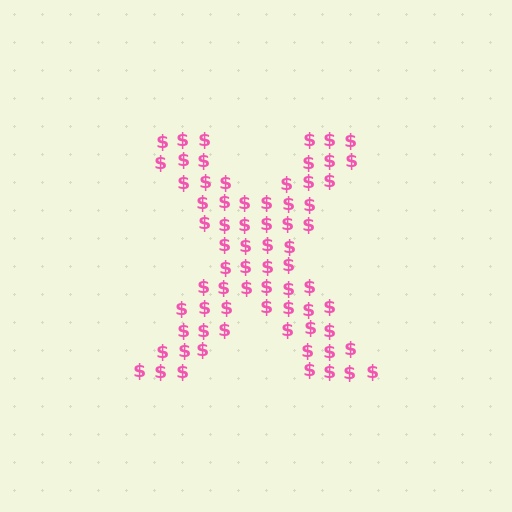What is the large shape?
The large shape is the letter X.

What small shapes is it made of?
It is made of small dollar signs.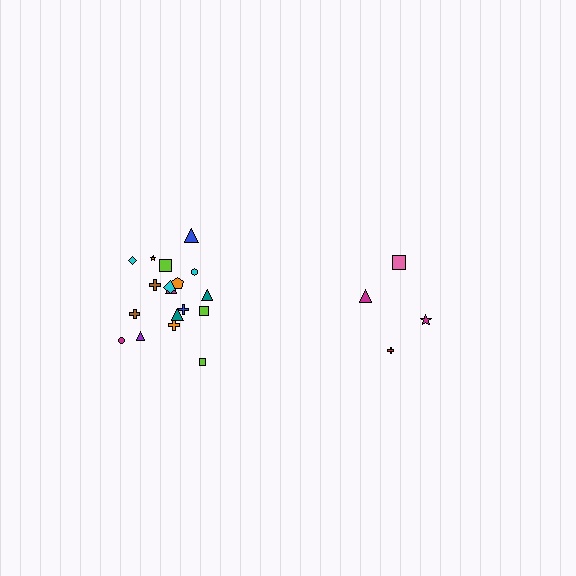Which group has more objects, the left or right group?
The left group.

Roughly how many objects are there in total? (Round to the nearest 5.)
Roughly 25 objects in total.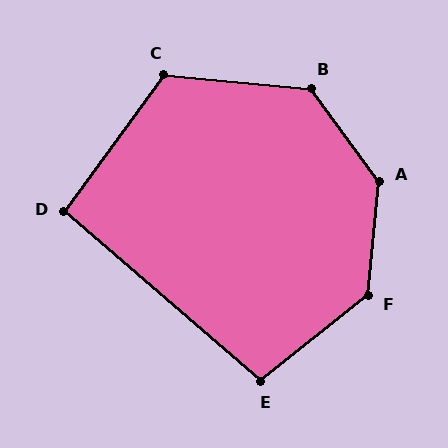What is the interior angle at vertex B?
Approximately 132 degrees (obtuse).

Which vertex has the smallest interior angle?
D, at approximately 94 degrees.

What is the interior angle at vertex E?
Approximately 101 degrees (obtuse).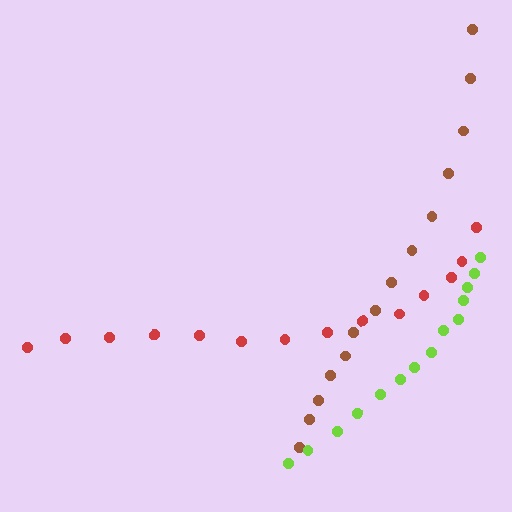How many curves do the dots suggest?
There are 3 distinct paths.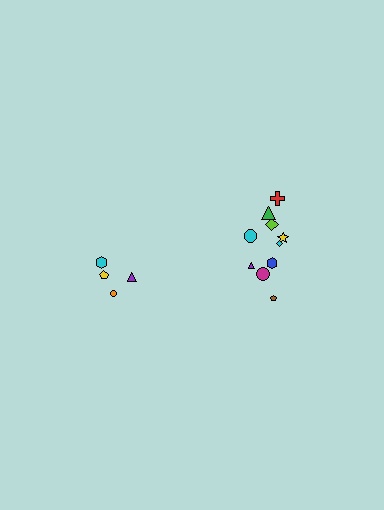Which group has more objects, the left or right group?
The right group.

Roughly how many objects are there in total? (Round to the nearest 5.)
Roughly 15 objects in total.